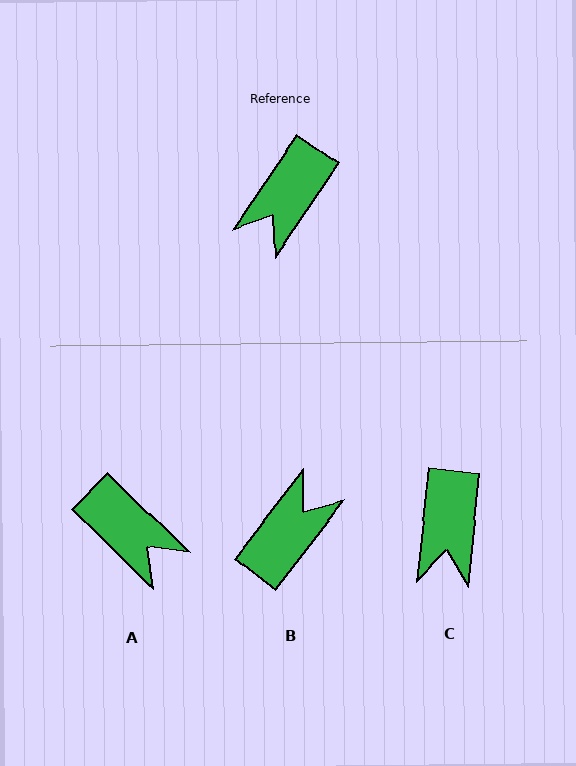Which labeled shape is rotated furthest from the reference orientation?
B, about 177 degrees away.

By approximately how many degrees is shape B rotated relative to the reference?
Approximately 177 degrees counter-clockwise.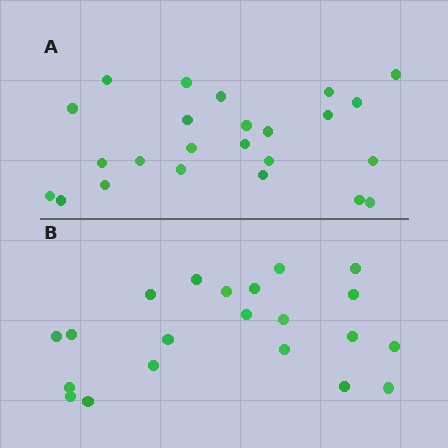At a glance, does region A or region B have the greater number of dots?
Region A (the top region) has more dots.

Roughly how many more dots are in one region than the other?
Region A has just a few more — roughly 2 or 3 more dots than region B.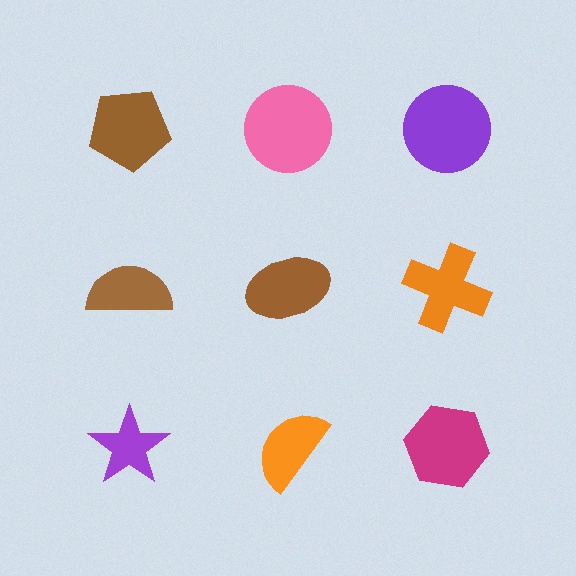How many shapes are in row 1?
3 shapes.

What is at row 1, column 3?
A purple circle.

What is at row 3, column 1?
A purple star.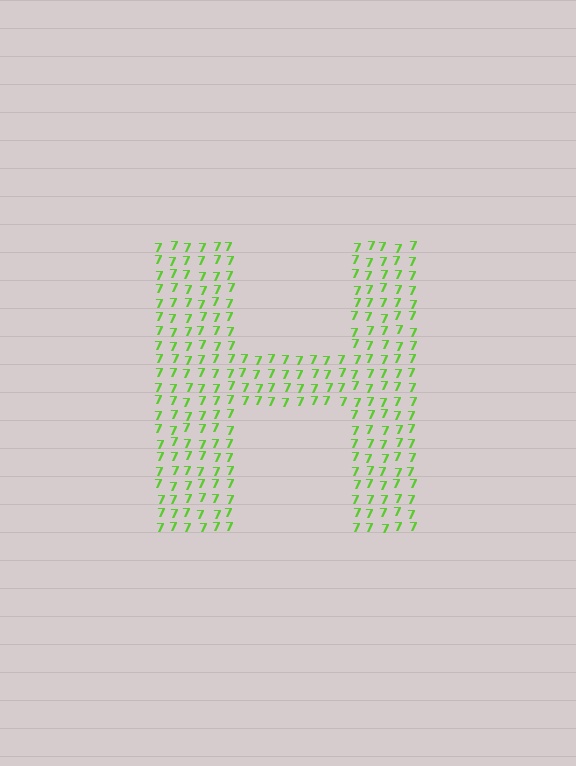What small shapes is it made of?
It is made of small digit 7's.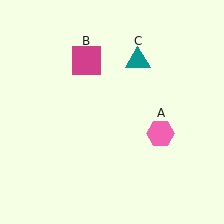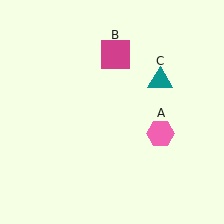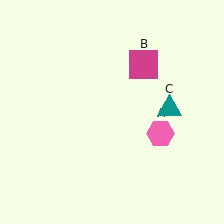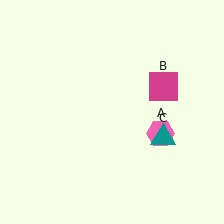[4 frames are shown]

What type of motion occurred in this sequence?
The magenta square (object B), teal triangle (object C) rotated clockwise around the center of the scene.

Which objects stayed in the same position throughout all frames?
Pink hexagon (object A) remained stationary.